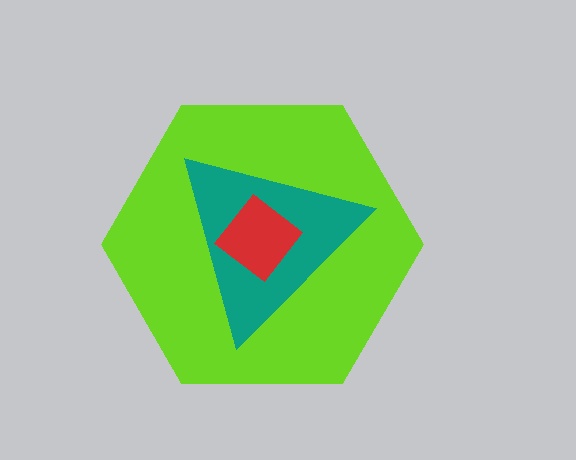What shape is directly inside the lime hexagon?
The teal triangle.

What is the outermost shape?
The lime hexagon.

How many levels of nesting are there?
3.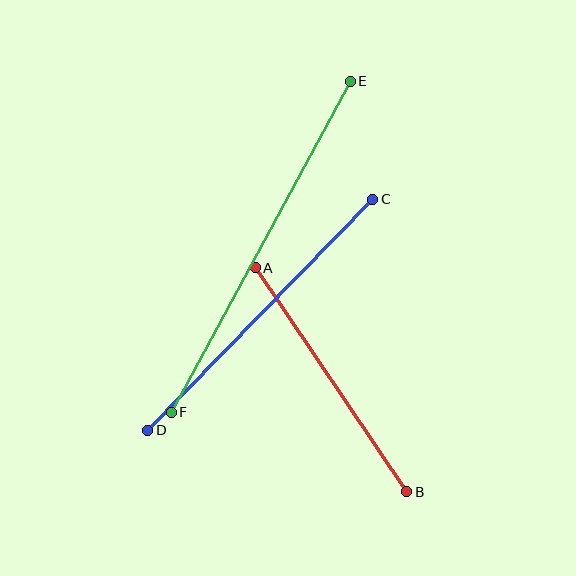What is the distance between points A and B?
The distance is approximately 270 pixels.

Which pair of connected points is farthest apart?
Points E and F are farthest apart.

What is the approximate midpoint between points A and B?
The midpoint is at approximately (331, 380) pixels.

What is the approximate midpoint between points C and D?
The midpoint is at approximately (260, 315) pixels.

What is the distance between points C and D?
The distance is approximately 323 pixels.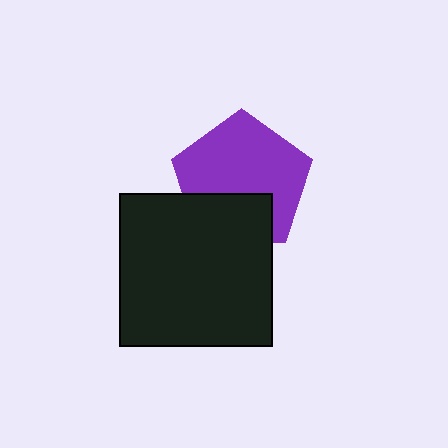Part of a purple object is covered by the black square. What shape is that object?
It is a pentagon.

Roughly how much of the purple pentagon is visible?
Most of it is visible (roughly 69%).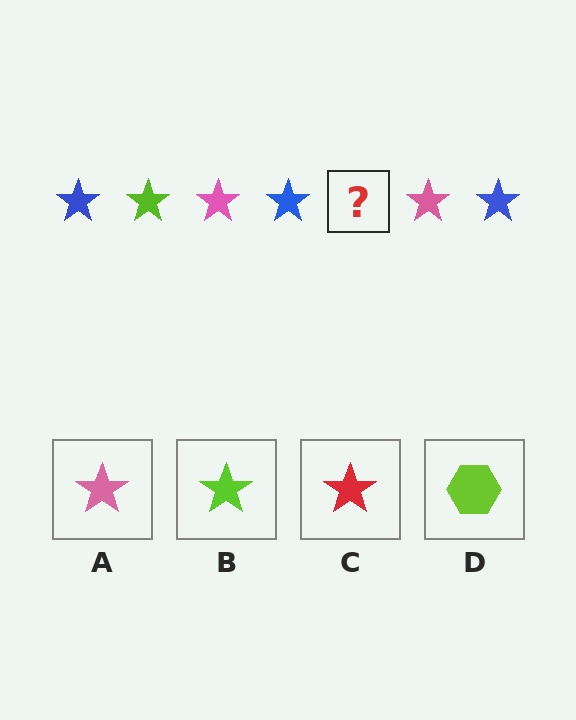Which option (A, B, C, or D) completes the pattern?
B.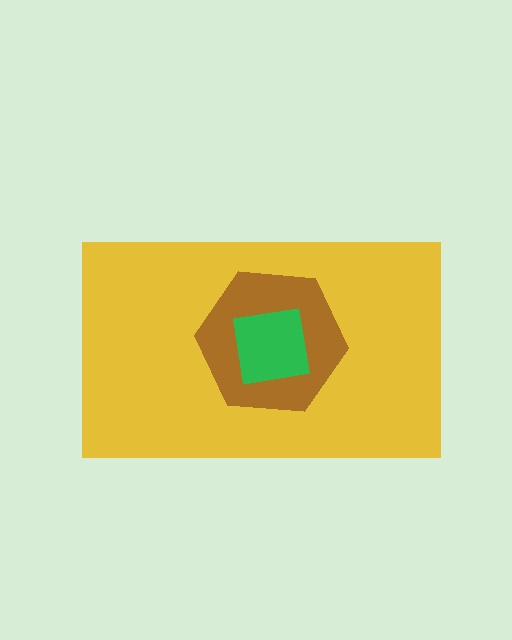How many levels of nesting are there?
3.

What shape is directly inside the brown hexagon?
The green square.